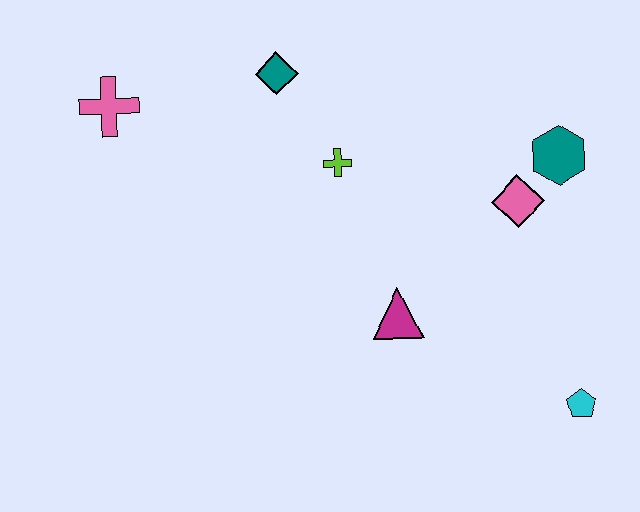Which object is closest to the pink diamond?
The teal hexagon is closest to the pink diamond.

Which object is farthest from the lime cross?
The cyan pentagon is farthest from the lime cross.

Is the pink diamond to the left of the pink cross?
No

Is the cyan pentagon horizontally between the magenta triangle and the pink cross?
No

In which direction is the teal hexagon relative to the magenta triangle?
The teal hexagon is to the right of the magenta triangle.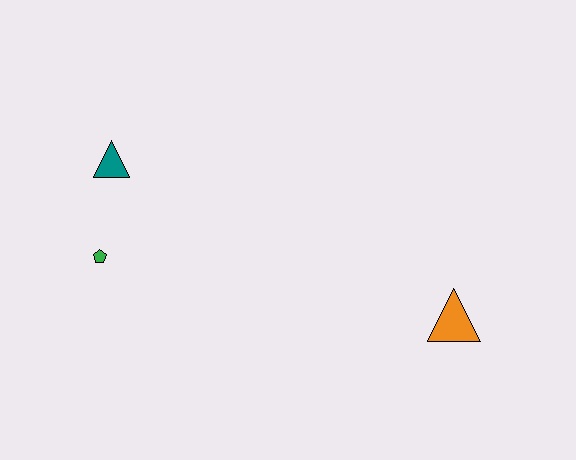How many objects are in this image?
There are 3 objects.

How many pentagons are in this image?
There is 1 pentagon.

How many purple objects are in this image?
There are no purple objects.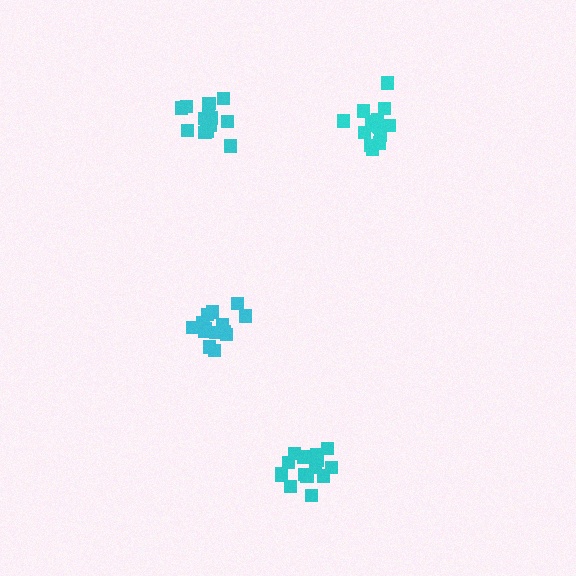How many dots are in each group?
Group 1: 14 dots, Group 2: 16 dots, Group 3: 16 dots, Group 4: 14 dots (60 total).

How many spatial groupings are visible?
There are 4 spatial groupings.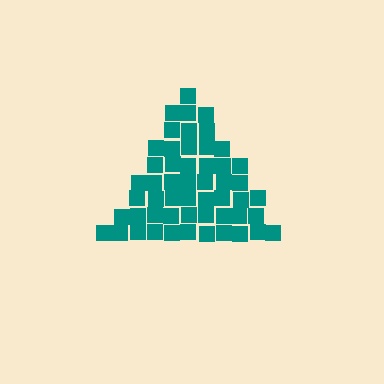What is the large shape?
The large shape is a triangle.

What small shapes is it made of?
It is made of small squares.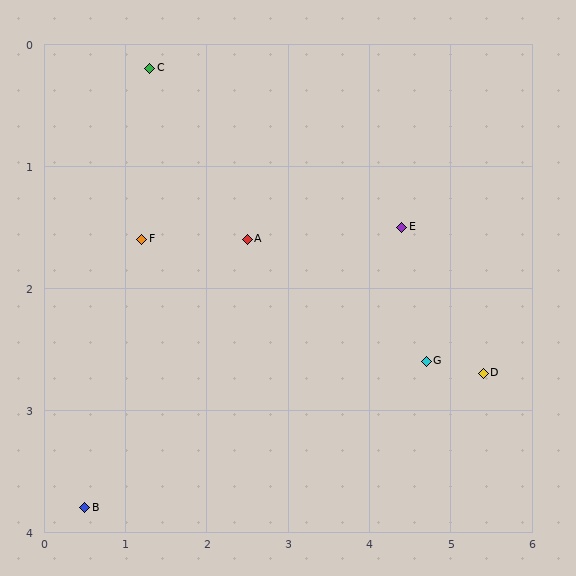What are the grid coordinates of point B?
Point B is at approximately (0.5, 3.8).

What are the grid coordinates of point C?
Point C is at approximately (1.3, 0.2).